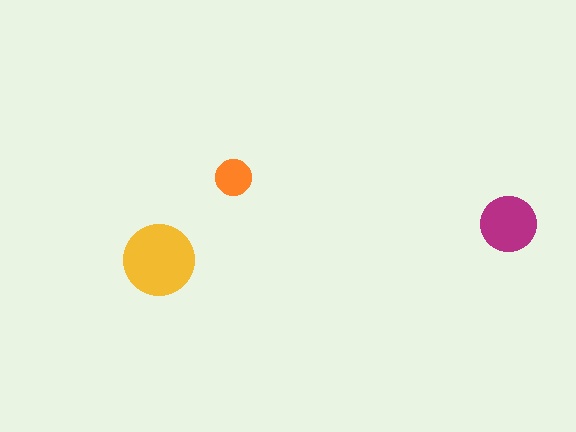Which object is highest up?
The orange circle is topmost.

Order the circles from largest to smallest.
the yellow one, the magenta one, the orange one.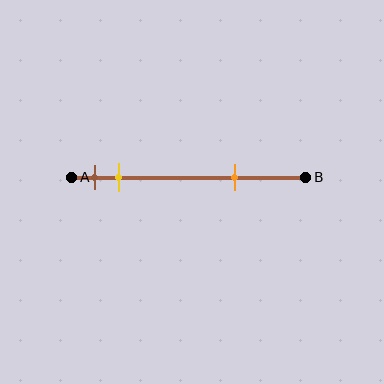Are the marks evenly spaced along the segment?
No, the marks are not evenly spaced.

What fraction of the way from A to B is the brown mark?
The brown mark is approximately 10% (0.1) of the way from A to B.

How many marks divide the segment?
There are 3 marks dividing the segment.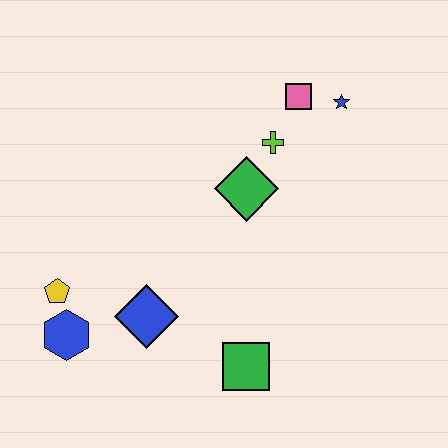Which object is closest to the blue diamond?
The blue hexagon is closest to the blue diamond.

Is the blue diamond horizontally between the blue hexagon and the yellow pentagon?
No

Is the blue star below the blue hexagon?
No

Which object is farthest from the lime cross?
The blue hexagon is farthest from the lime cross.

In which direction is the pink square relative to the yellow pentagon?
The pink square is to the right of the yellow pentagon.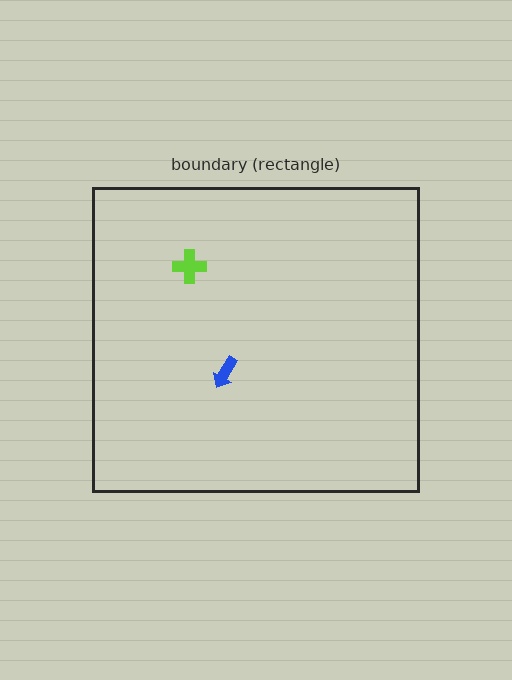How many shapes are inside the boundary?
2 inside, 0 outside.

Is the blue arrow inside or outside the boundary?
Inside.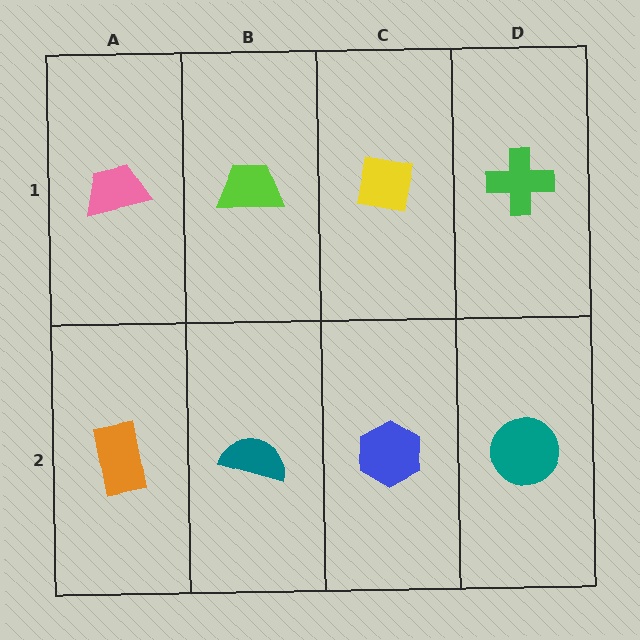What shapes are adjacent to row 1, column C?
A blue hexagon (row 2, column C), a lime trapezoid (row 1, column B), a green cross (row 1, column D).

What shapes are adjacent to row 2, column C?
A yellow square (row 1, column C), a teal semicircle (row 2, column B), a teal circle (row 2, column D).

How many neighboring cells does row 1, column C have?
3.